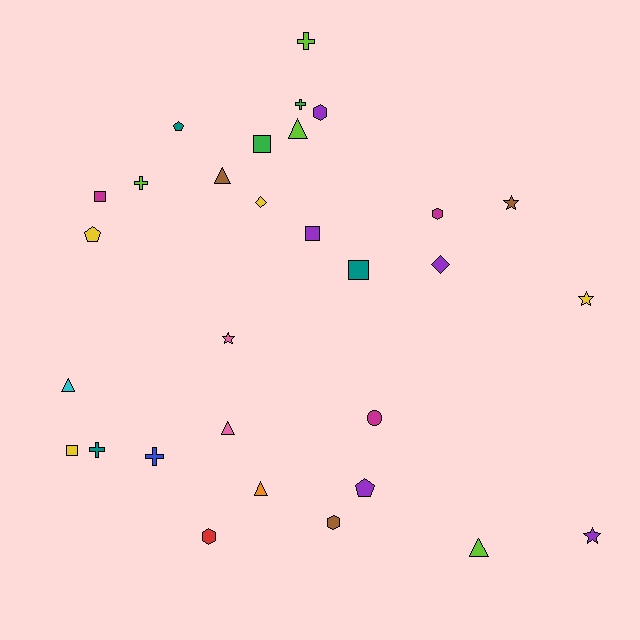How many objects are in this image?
There are 30 objects.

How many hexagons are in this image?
There are 4 hexagons.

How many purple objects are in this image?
There are 5 purple objects.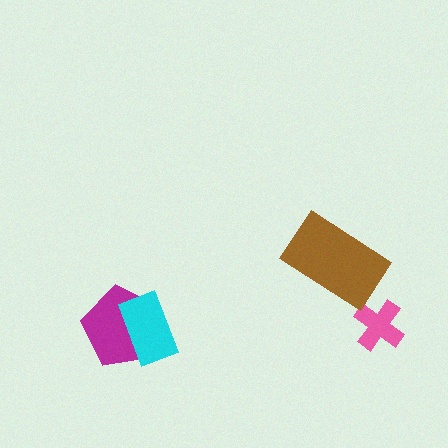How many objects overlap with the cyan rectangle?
1 object overlaps with the cyan rectangle.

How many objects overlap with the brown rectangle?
0 objects overlap with the brown rectangle.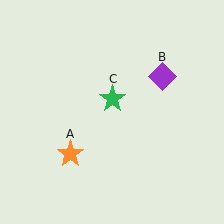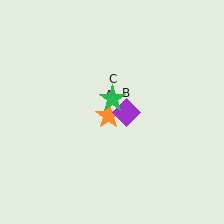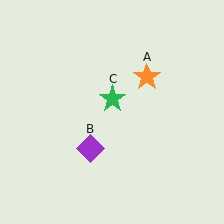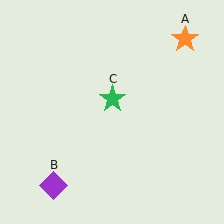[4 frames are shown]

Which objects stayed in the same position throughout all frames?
Green star (object C) remained stationary.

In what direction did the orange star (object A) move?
The orange star (object A) moved up and to the right.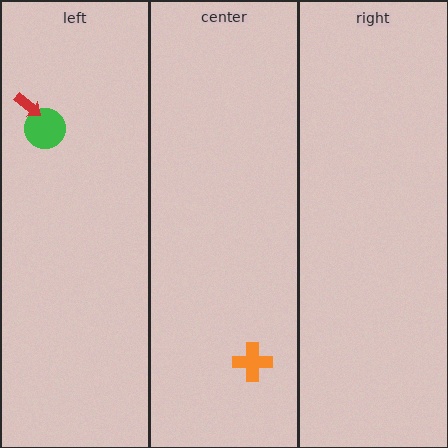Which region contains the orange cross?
The center region.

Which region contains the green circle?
The left region.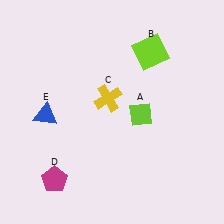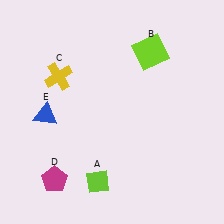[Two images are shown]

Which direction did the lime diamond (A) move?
The lime diamond (A) moved down.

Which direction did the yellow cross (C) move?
The yellow cross (C) moved left.